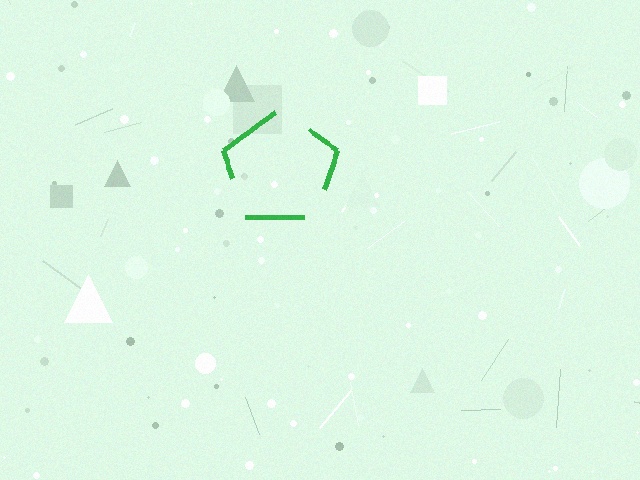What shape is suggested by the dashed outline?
The dashed outline suggests a pentagon.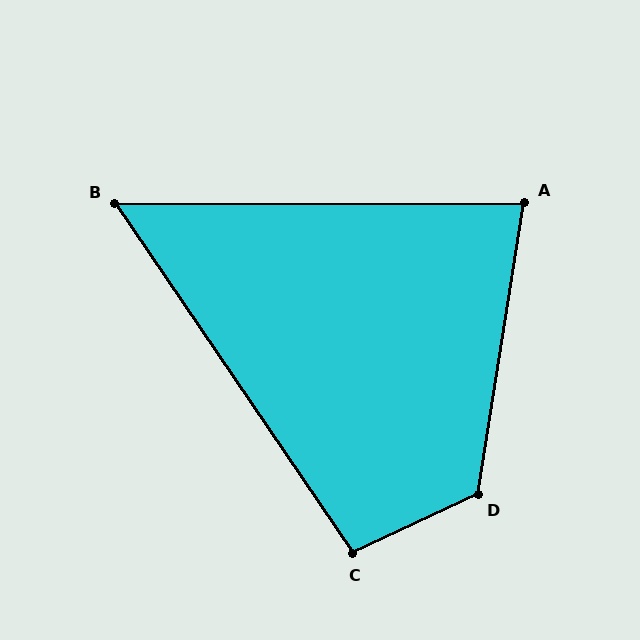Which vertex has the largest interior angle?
D, at approximately 124 degrees.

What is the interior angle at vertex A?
Approximately 81 degrees (acute).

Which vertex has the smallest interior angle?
B, at approximately 56 degrees.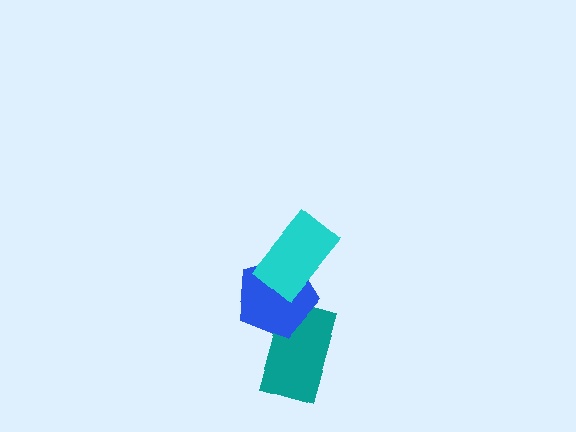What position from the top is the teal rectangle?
The teal rectangle is 3rd from the top.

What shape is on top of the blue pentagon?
The cyan rectangle is on top of the blue pentagon.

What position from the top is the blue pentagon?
The blue pentagon is 2nd from the top.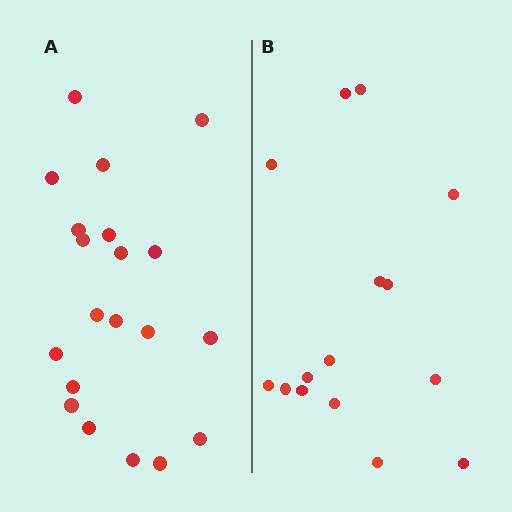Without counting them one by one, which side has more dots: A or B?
Region A (the left region) has more dots.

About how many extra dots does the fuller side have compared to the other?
Region A has about 5 more dots than region B.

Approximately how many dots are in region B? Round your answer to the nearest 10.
About 20 dots. (The exact count is 15, which rounds to 20.)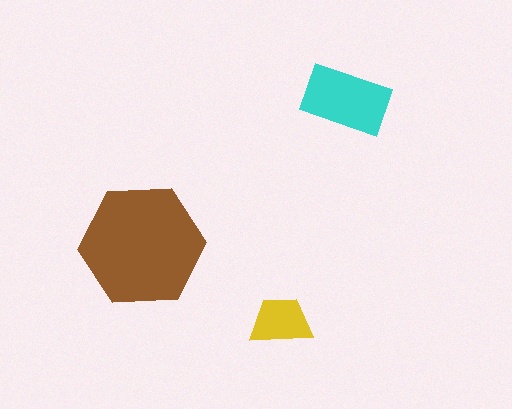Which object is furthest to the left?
The brown hexagon is leftmost.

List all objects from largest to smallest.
The brown hexagon, the cyan rectangle, the yellow trapezoid.